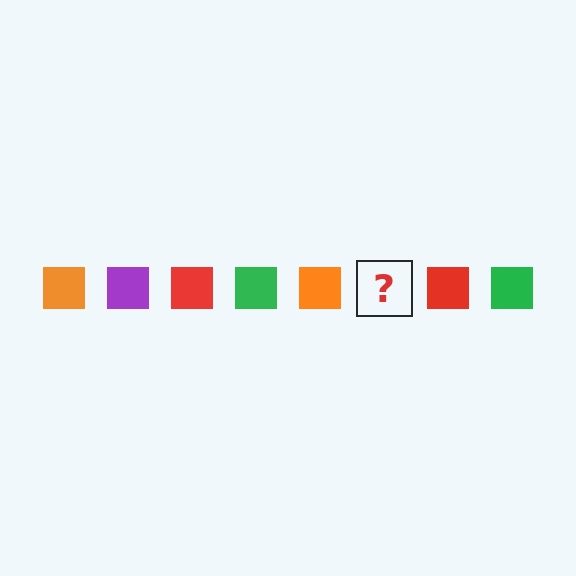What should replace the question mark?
The question mark should be replaced with a purple square.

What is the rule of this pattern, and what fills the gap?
The rule is that the pattern cycles through orange, purple, red, green squares. The gap should be filled with a purple square.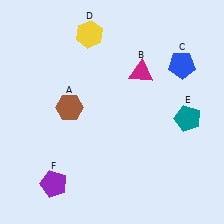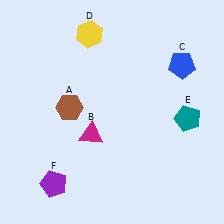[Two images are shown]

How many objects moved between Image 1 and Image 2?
1 object moved between the two images.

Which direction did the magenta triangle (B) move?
The magenta triangle (B) moved down.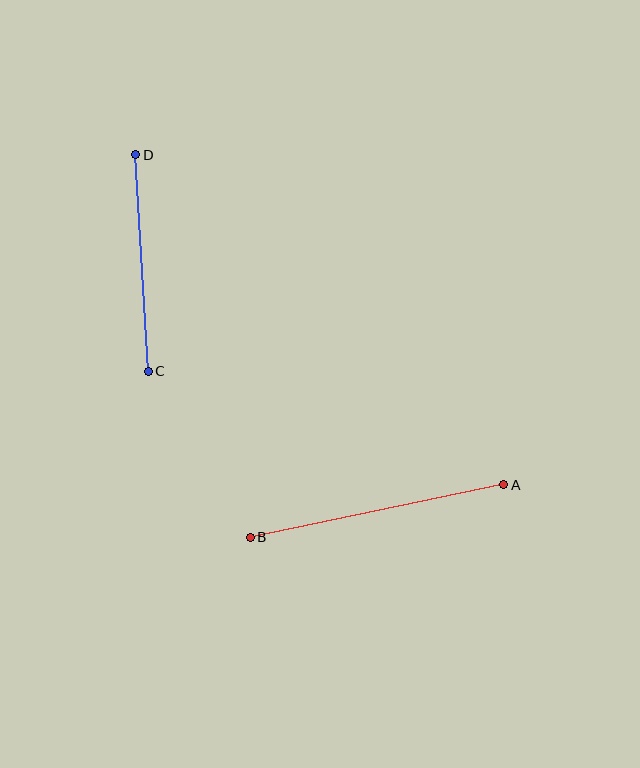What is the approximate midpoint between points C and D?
The midpoint is at approximately (142, 263) pixels.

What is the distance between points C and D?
The distance is approximately 217 pixels.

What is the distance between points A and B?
The distance is approximately 259 pixels.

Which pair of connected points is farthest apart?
Points A and B are farthest apart.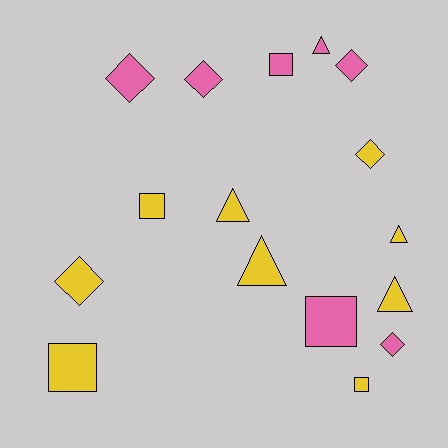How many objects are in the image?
There are 16 objects.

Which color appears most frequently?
Yellow, with 9 objects.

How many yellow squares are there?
There are 3 yellow squares.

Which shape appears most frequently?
Diamond, with 6 objects.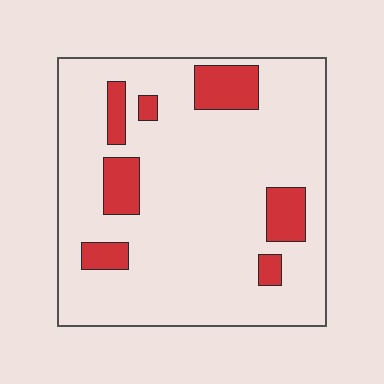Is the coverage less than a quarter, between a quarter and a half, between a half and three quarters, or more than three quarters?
Less than a quarter.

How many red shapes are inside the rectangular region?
7.